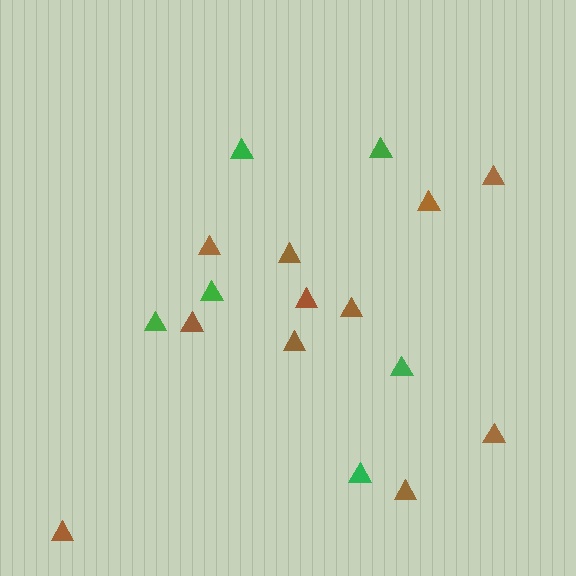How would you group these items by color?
There are 2 groups: one group of green triangles (6) and one group of brown triangles (11).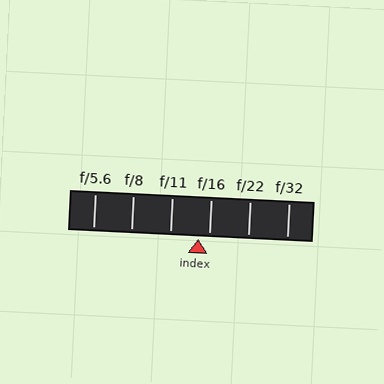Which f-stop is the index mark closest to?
The index mark is closest to f/16.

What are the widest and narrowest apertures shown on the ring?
The widest aperture shown is f/5.6 and the narrowest is f/32.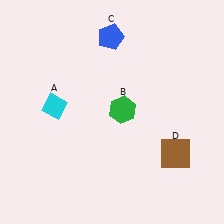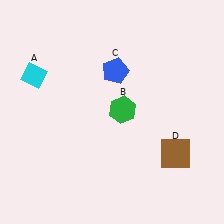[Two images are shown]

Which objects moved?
The objects that moved are: the cyan diamond (A), the blue pentagon (C).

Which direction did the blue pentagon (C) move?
The blue pentagon (C) moved down.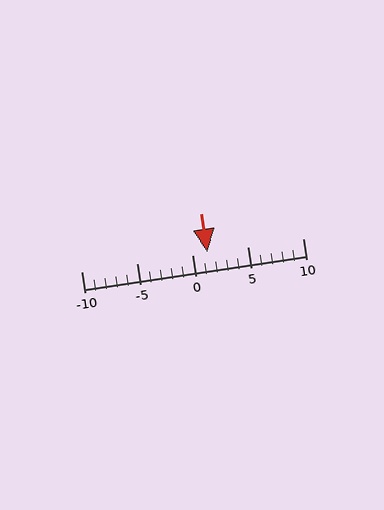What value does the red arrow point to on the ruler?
The red arrow points to approximately 1.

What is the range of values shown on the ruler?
The ruler shows values from -10 to 10.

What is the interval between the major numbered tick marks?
The major tick marks are spaced 5 units apart.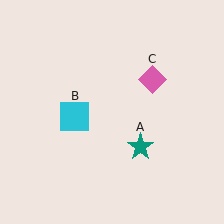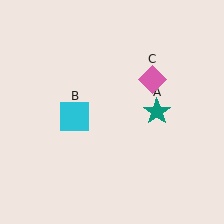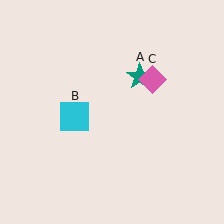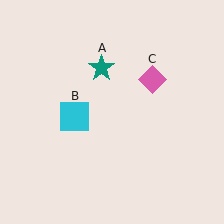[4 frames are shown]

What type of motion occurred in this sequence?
The teal star (object A) rotated counterclockwise around the center of the scene.